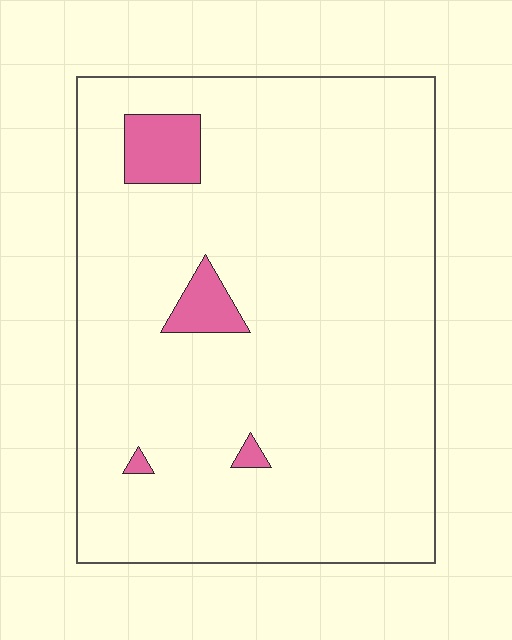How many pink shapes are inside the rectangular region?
4.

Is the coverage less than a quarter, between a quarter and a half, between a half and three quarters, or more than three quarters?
Less than a quarter.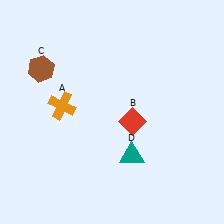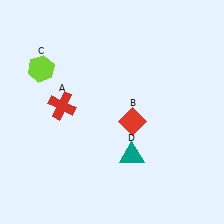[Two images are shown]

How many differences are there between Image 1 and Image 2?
There are 2 differences between the two images.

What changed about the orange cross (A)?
In Image 1, A is orange. In Image 2, it changed to red.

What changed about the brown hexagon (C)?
In Image 1, C is brown. In Image 2, it changed to lime.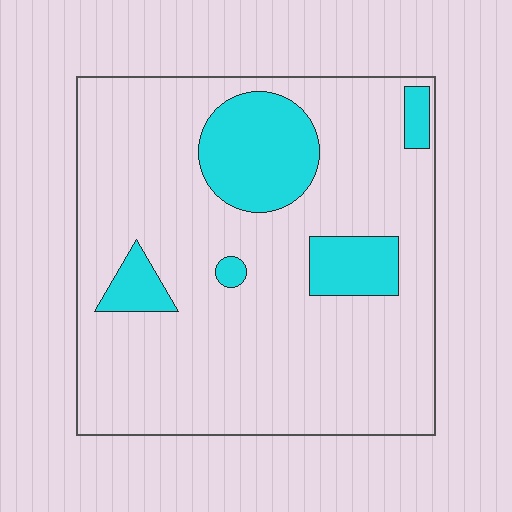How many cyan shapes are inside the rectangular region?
5.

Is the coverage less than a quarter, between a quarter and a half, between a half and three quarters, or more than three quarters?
Less than a quarter.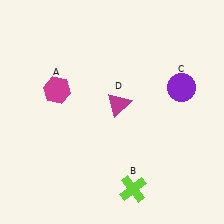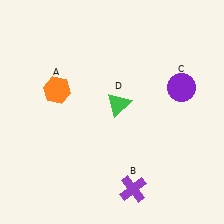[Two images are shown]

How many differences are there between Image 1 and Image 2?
There are 3 differences between the two images.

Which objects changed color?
A changed from magenta to orange. B changed from lime to purple. D changed from magenta to green.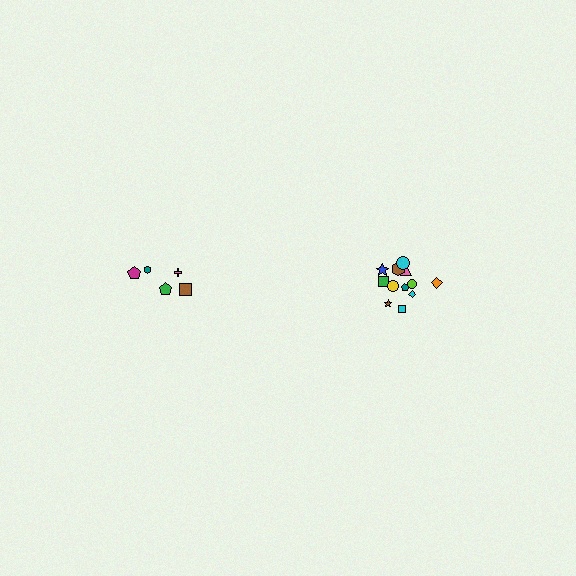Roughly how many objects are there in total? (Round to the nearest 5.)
Roughly 15 objects in total.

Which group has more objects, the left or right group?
The right group.